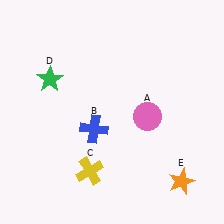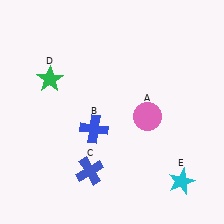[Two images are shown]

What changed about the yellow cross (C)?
In Image 1, C is yellow. In Image 2, it changed to blue.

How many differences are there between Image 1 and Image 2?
There are 2 differences between the two images.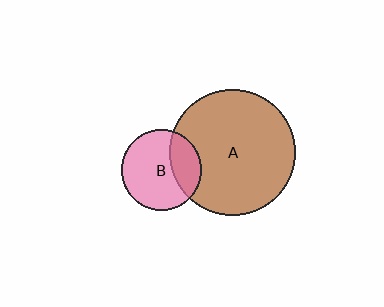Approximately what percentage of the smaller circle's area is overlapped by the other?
Approximately 30%.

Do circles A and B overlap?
Yes.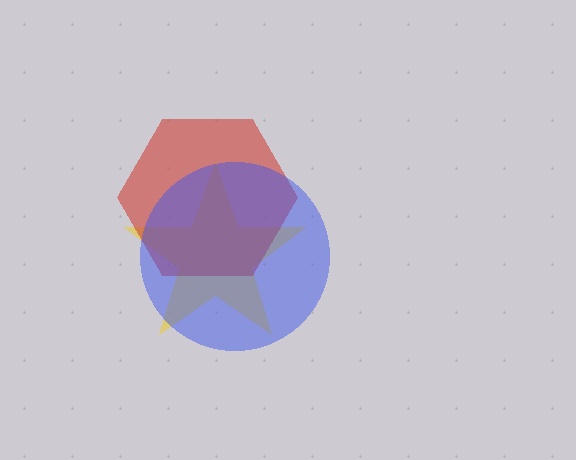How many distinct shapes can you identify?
There are 3 distinct shapes: a yellow star, a red hexagon, a blue circle.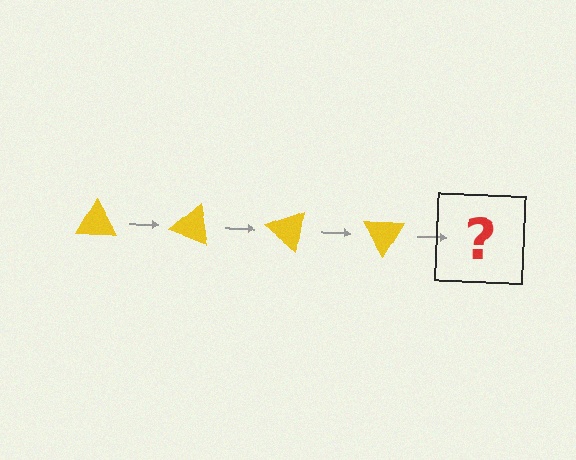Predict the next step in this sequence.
The next step is a yellow triangle rotated 80 degrees.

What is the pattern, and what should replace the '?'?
The pattern is that the triangle rotates 20 degrees each step. The '?' should be a yellow triangle rotated 80 degrees.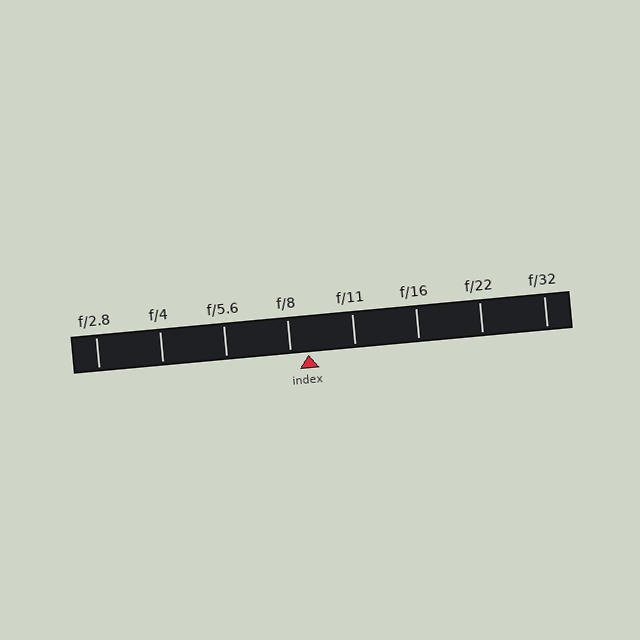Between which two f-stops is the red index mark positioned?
The index mark is between f/8 and f/11.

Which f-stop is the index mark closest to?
The index mark is closest to f/8.